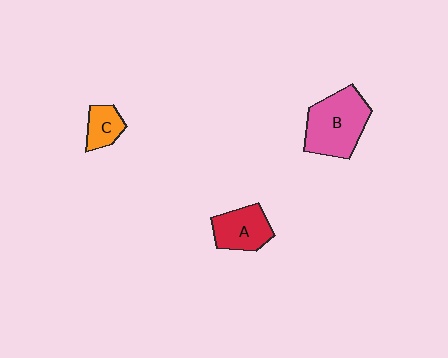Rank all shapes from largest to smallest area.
From largest to smallest: B (pink), A (red), C (orange).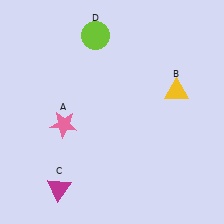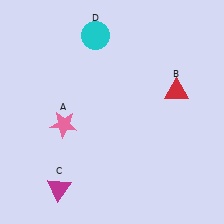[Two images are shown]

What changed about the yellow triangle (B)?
In Image 1, B is yellow. In Image 2, it changed to red.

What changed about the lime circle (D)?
In Image 1, D is lime. In Image 2, it changed to cyan.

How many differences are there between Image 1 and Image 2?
There are 2 differences between the two images.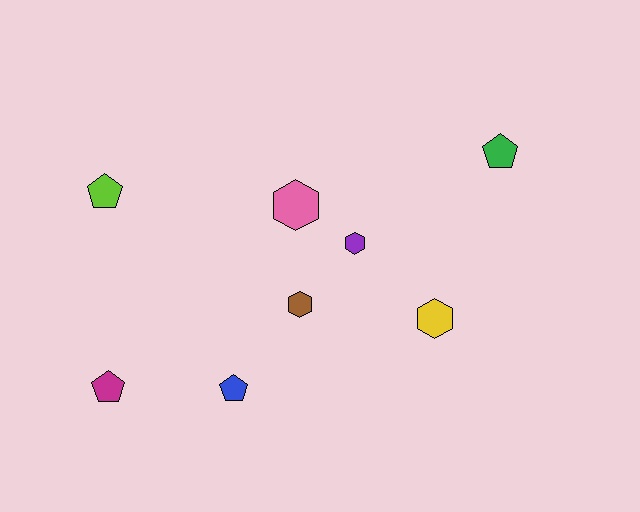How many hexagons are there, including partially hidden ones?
There are 4 hexagons.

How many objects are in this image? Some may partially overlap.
There are 8 objects.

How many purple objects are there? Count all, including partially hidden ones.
There is 1 purple object.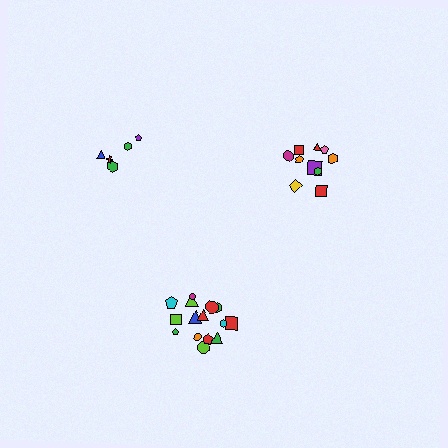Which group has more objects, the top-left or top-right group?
The top-right group.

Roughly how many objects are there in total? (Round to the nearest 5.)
Roughly 30 objects in total.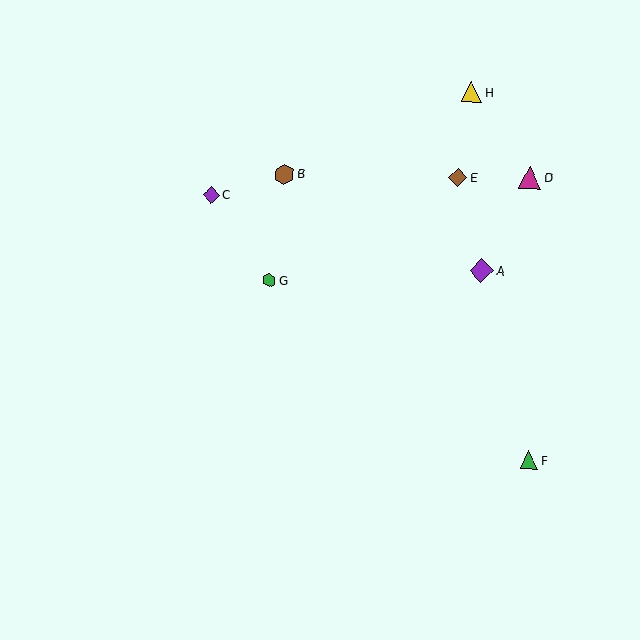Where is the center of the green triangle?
The center of the green triangle is at (529, 460).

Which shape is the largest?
The purple diamond (labeled A) is the largest.